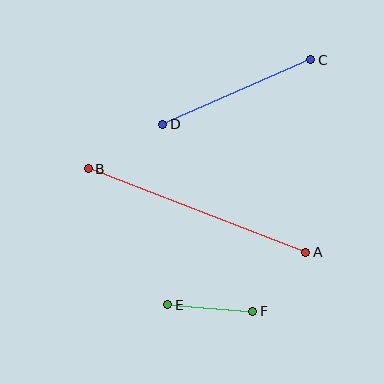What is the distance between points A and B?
The distance is approximately 233 pixels.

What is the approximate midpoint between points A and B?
The midpoint is at approximately (197, 211) pixels.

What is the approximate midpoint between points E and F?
The midpoint is at approximately (210, 308) pixels.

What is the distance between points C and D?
The distance is approximately 161 pixels.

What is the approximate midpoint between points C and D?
The midpoint is at approximately (237, 92) pixels.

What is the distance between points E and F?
The distance is approximately 85 pixels.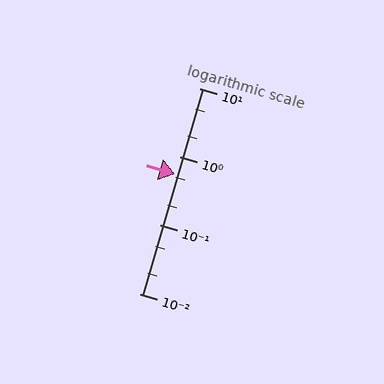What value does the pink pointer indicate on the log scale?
The pointer indicates approximately 0.55.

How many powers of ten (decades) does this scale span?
The scale spans 3 decades, from 0.01 to 10.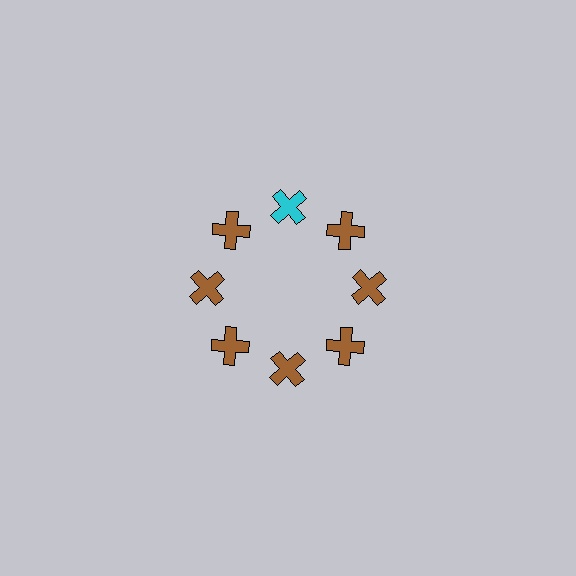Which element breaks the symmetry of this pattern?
The cyan cross at roughly the 12 o'clock position breaks the symmetry. All other shapes are brown crosses.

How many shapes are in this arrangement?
There are 8 shapes arranged in a ring pattern.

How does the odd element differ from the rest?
It has a different color: cyan instead of brown.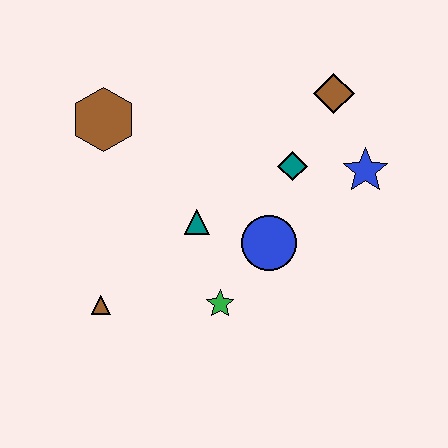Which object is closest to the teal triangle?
The blue circle is closest to the teal triangle.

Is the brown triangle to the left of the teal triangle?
Yes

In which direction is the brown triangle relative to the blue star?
The brown triangle is to the left of the blue star.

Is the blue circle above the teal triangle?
No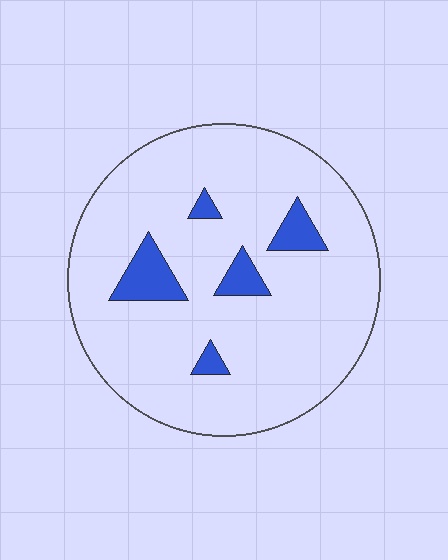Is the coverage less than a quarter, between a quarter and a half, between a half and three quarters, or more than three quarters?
Less than a quarter.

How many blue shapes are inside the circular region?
5.